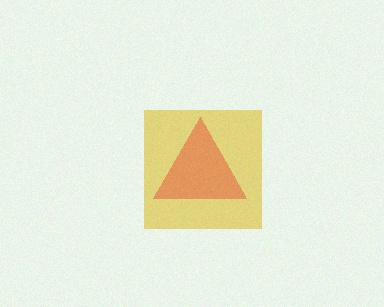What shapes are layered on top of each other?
The layered shapes are: a yellow square, a red triangle.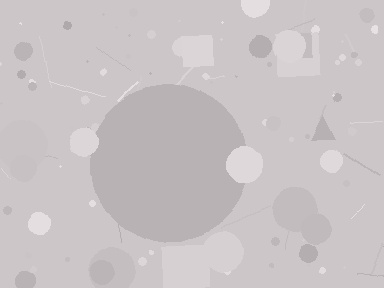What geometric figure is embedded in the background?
A circle is embedded in the background.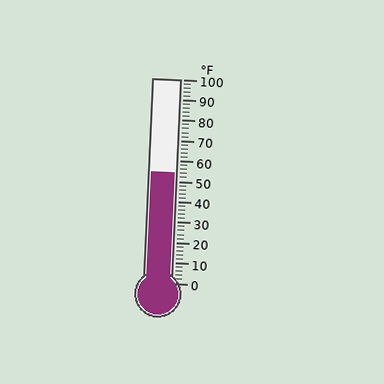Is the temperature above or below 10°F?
The temperature is above 10°F.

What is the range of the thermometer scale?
The thermometer scale ranges from 0°F to 100°F.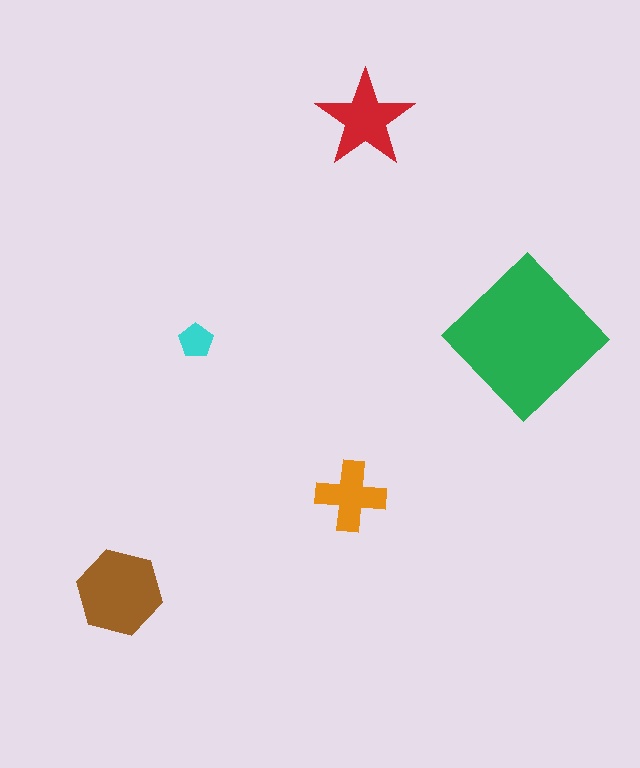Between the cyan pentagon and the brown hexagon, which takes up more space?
The brown hexagon.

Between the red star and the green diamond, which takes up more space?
The green diamond.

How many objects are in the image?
There are 5 objects in the image.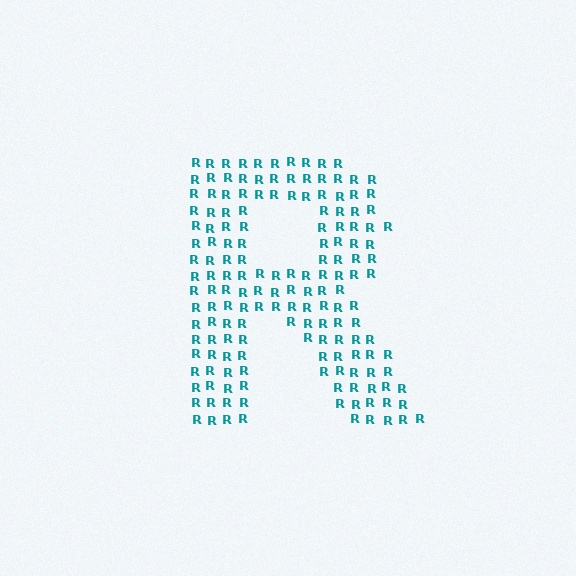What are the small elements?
The small elements are letter R's.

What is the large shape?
The large shape is the letter R.